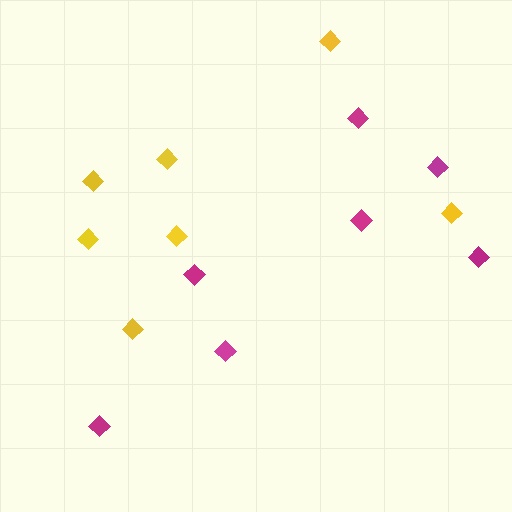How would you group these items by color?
There are 2 groups: one group of magenta diamonds (7) and one group of yellow diamonds (7).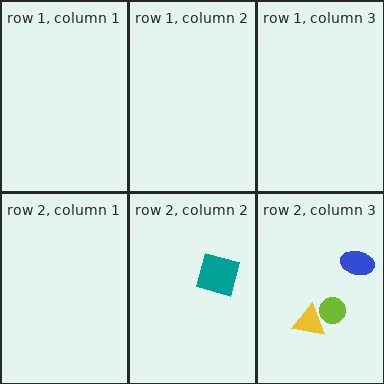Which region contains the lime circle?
The row 2, column 3 region.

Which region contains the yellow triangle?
The row 2, column 3 region.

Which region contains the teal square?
The row 2, column 2 region.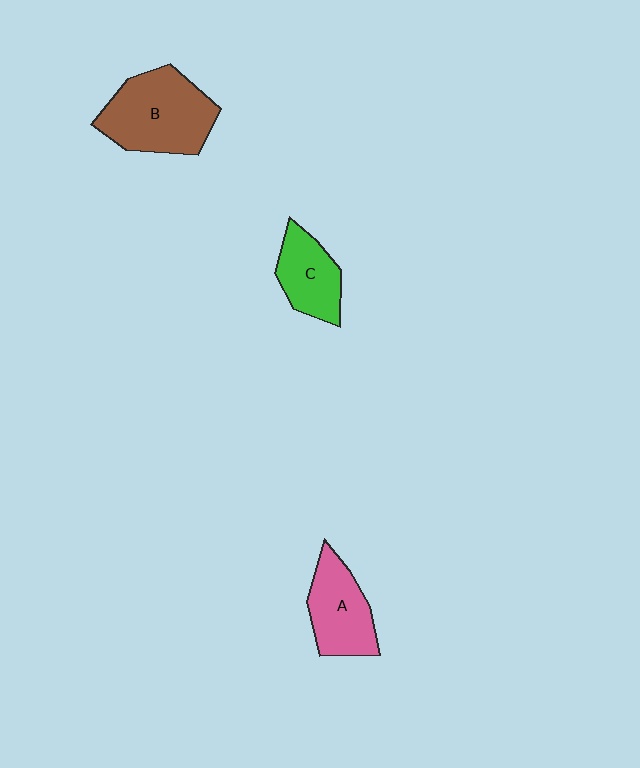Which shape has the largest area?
Shape B (brown).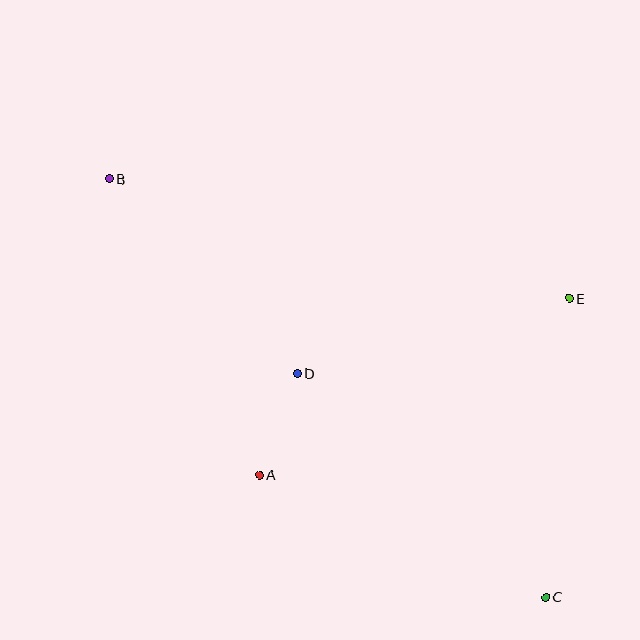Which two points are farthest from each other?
Points B and C are farthest from each other.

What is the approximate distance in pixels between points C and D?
The distance between C and D is approximately 335 pixels.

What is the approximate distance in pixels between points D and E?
The distance between D and E is approximately 282 pixels.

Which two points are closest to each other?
Points A and D are closest to each other.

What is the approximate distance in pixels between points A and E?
The distance between A and E is approximately 356 pixels.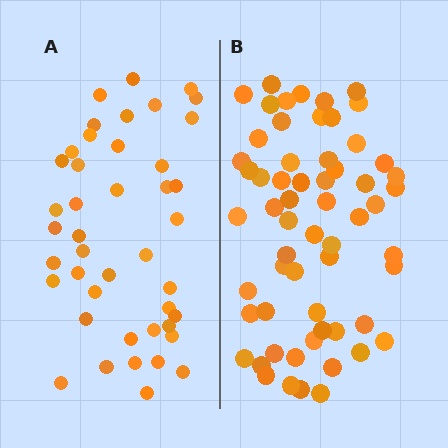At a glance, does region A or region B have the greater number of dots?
Region B (the right region) has more dots.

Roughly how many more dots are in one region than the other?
Region B has approximately 15 more dots than region A.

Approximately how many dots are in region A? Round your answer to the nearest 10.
About 40 dots. (The exact count is 43, which rounds to 40.)